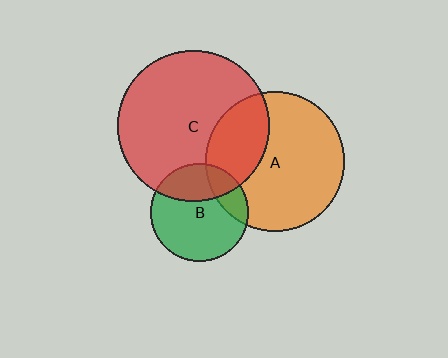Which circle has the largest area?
Circle C (red).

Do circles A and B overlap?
Yes.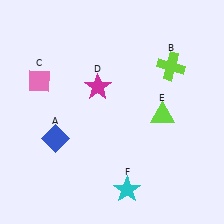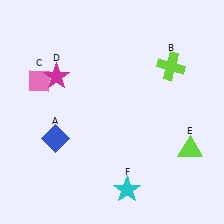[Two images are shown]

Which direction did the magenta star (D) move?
The magenta star (D) moved left.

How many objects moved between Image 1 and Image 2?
2 objects moved between the two images.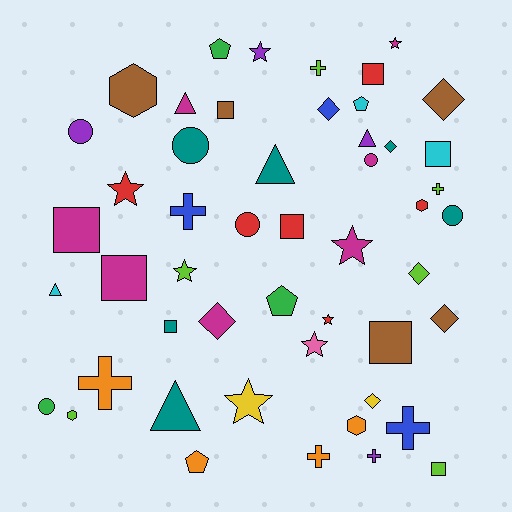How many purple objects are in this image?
There are 4 purple objects.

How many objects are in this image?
There are 50 objects.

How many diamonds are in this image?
There are 7 diamonds.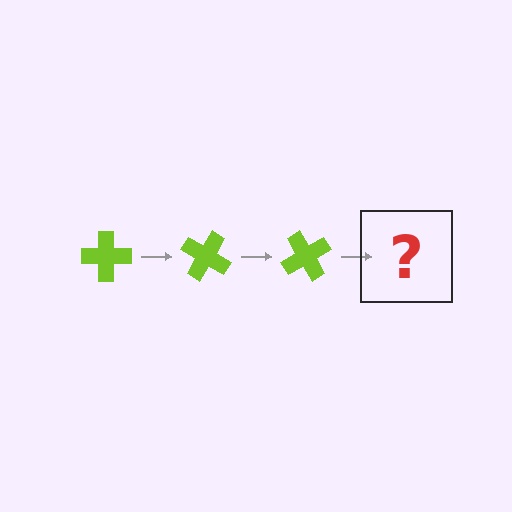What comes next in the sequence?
The next element should be a lime cross rotated 90 degrees.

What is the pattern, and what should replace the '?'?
The pattern is that the cross rotates 30 degrees each step. The '?' should be a lime cross rotated 90 degrees.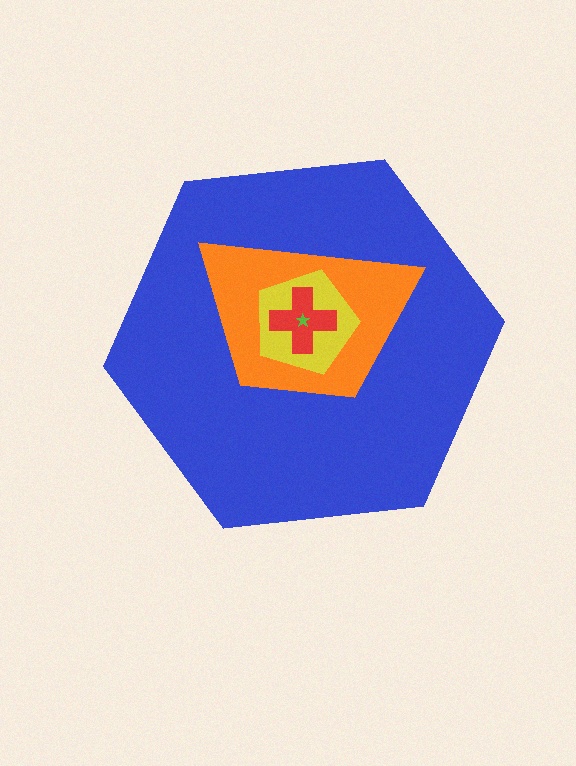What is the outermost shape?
The blue hexagon.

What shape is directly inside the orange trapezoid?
The yellow pentagon.